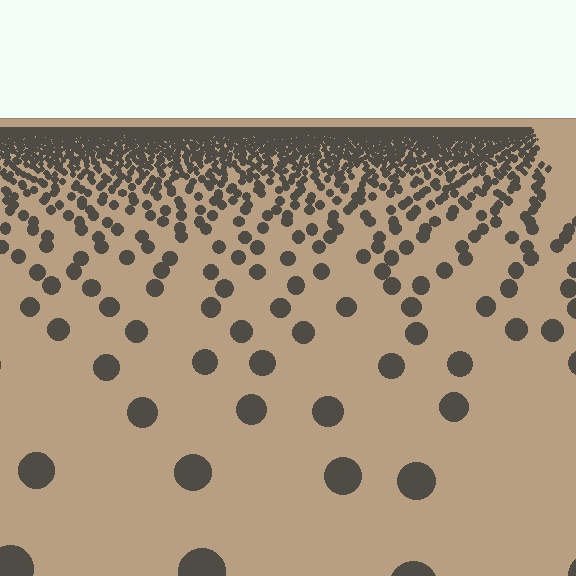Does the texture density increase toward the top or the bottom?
Density increases toward the top.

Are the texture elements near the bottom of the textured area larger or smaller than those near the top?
Larger. Near the bottom, elements are closer to the viewer and appear at a bigger on-screen size.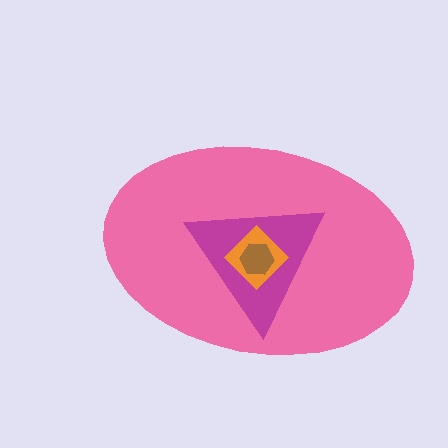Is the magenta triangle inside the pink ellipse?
Yes.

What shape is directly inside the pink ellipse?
The magenta triangle.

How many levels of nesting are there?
4.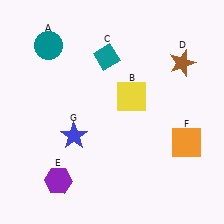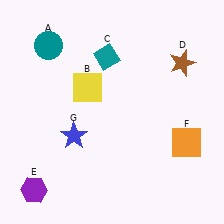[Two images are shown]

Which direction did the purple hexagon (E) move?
The purple hexagon (E) moved left.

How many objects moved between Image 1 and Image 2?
2 objects moved between the two images.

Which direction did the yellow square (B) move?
The yellow square (B) moved left.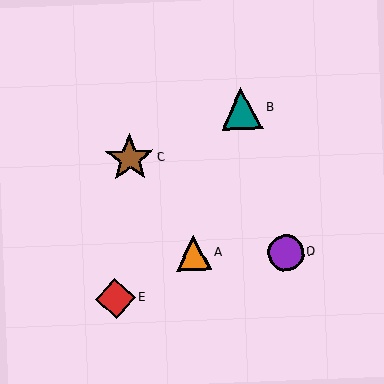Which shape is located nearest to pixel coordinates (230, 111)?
The teal triangle (labeled B) at (242, 108) is nearest to that location.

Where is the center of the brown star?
The center of the brown star is at (130, 158).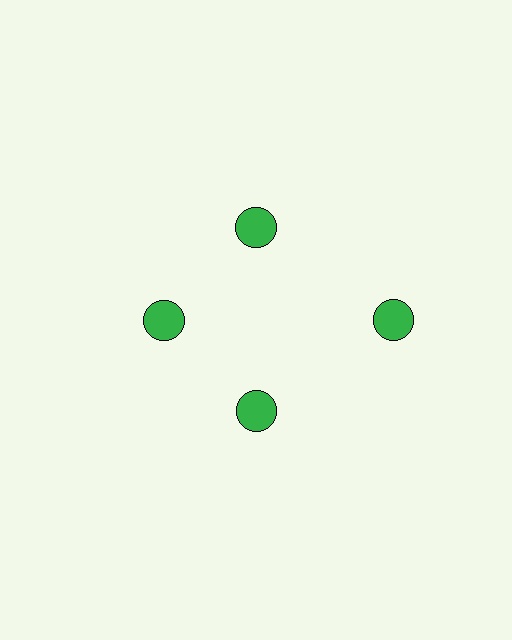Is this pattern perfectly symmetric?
No. The 4 green circles are arranged in a ring, but one element near the 3 o'clock position is pushed outward from the center, breaking the 4-fold rotational symmetry.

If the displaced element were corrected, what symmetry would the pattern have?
It would have 4-fold rotational symmetry — the pattern would map onto itself every 90 degrees.